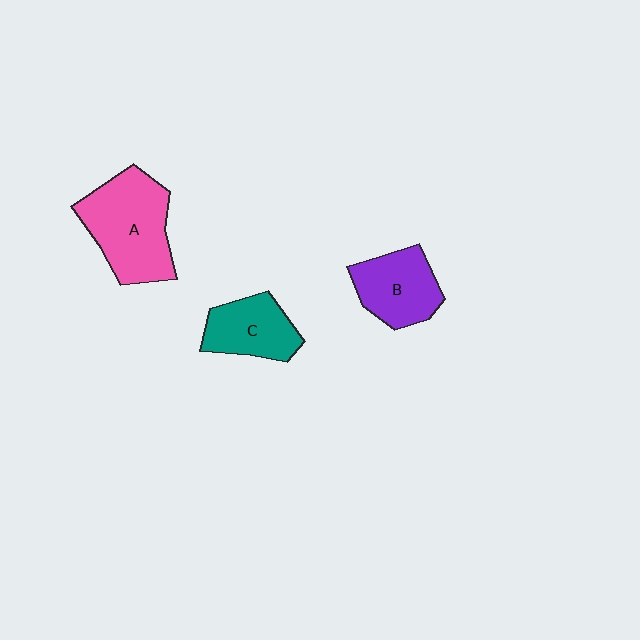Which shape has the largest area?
Shape A (pink).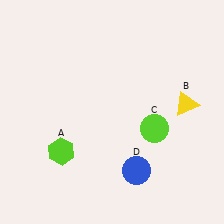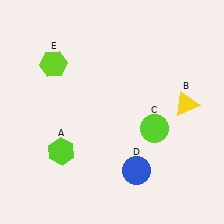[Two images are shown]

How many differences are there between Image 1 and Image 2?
There is 1 difference between the two images.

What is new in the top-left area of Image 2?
A lime hexagon (E) was added in the top-left area of Image 2.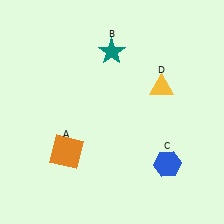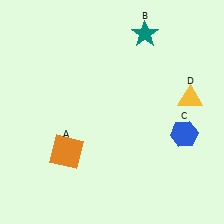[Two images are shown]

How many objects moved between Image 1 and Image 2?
3 objects moved between the two images.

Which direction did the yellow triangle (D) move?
The yellow triangle (D) moved right.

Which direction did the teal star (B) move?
The teal star (B) moved right.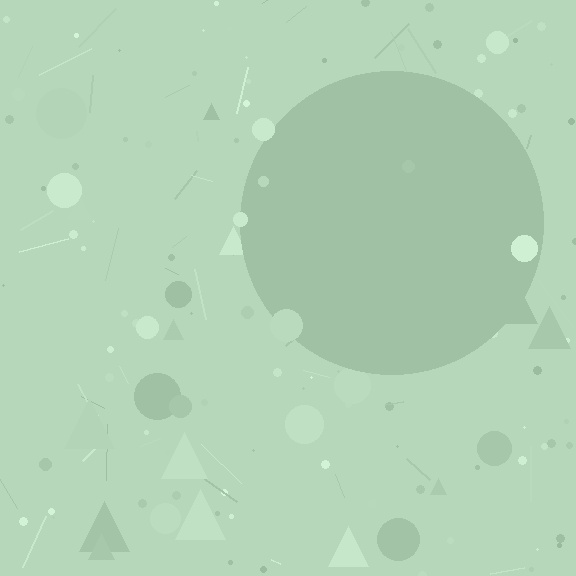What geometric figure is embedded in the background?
A circle is embedded in the background.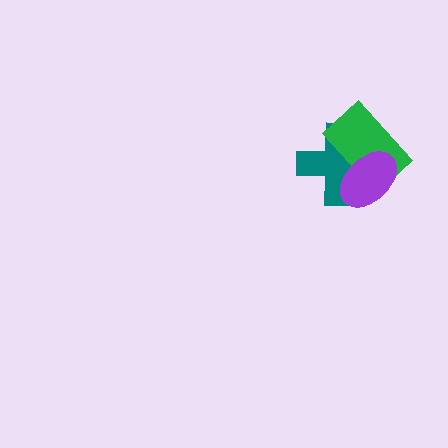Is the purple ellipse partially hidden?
No, no other shape covers it.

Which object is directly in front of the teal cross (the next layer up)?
The green rectangle is directly in front of the teal cross.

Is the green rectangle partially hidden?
Yes, it is partially covered by another shape.